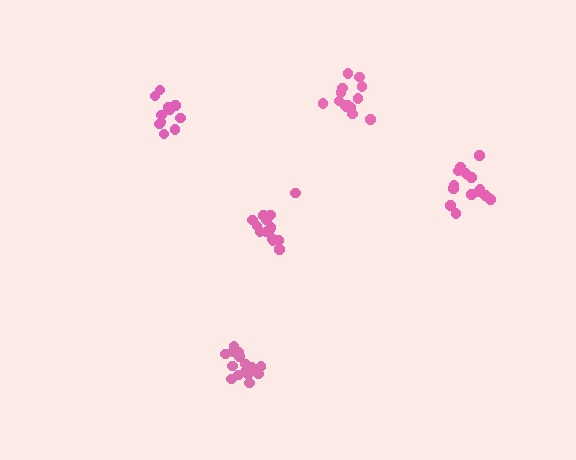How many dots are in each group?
Group 1: 15 dots, Group 2: 11 dots, Group 3: 14 dots, Group 4: 14 dots, Group 5: 15 dots (69 total).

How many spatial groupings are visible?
There are 5 spatial groupings.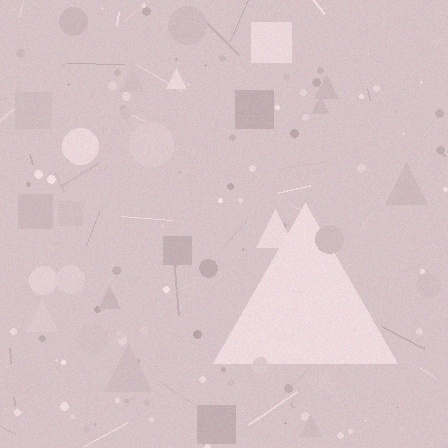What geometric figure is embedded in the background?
A triangle is embedded in the background.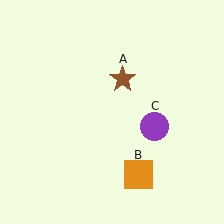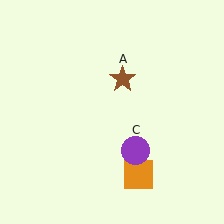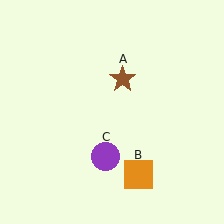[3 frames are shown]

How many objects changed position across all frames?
1 object changed position: purple circle (object C).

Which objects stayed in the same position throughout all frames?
Brown star (object A) and orange square (object B) remained stationary.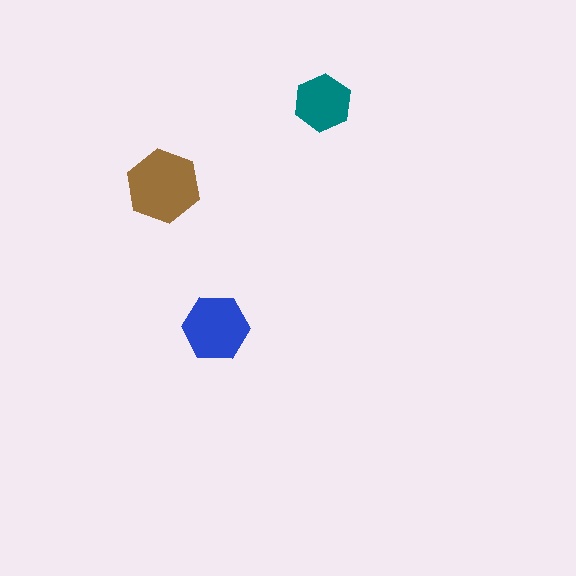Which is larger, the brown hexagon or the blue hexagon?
The brown one.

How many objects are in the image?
There are 3 objects in the image.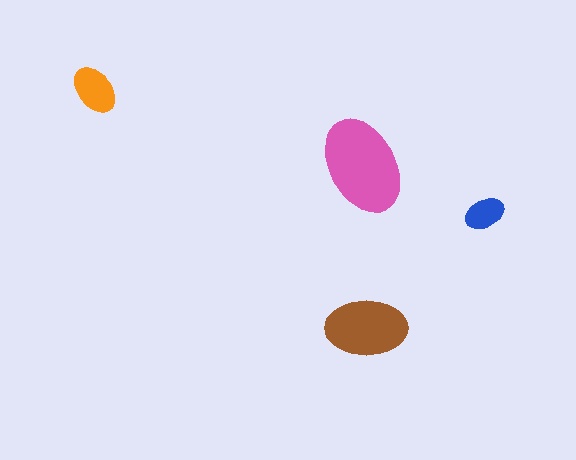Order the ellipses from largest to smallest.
the pink one, the brown one, the orange one, the blue one.